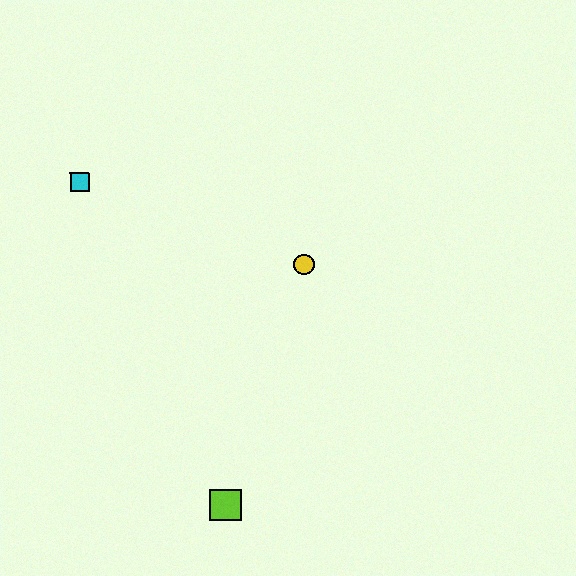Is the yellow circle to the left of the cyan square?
No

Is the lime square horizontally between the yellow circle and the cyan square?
Yes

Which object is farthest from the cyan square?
The lime square is farthest from the cyan square.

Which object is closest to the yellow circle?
The cyan square is closest to the yellow circle.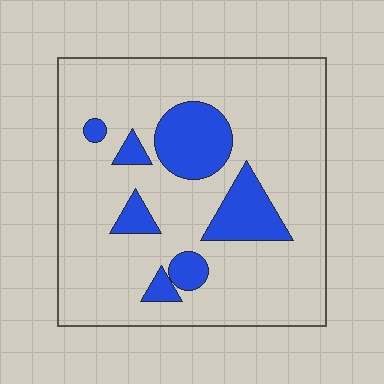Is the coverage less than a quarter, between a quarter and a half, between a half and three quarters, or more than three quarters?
Less than a quarter.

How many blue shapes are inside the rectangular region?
7.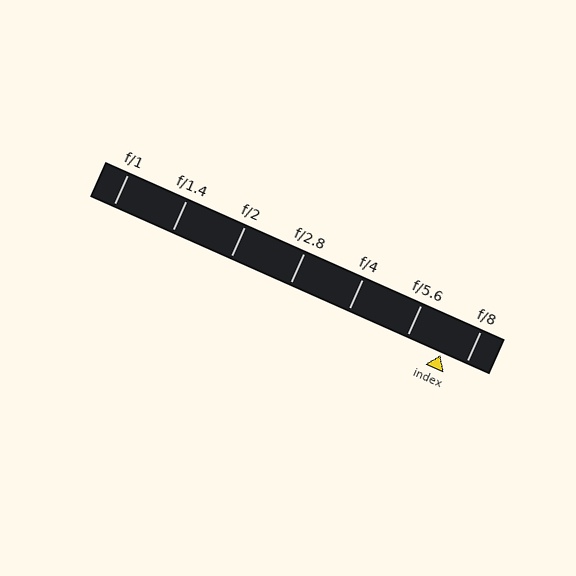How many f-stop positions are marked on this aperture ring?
There are 7 f-stop positions marked.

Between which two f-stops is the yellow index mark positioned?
The index mark is between f/5.6 and f/8.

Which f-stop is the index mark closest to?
The index mark is closest to f/8.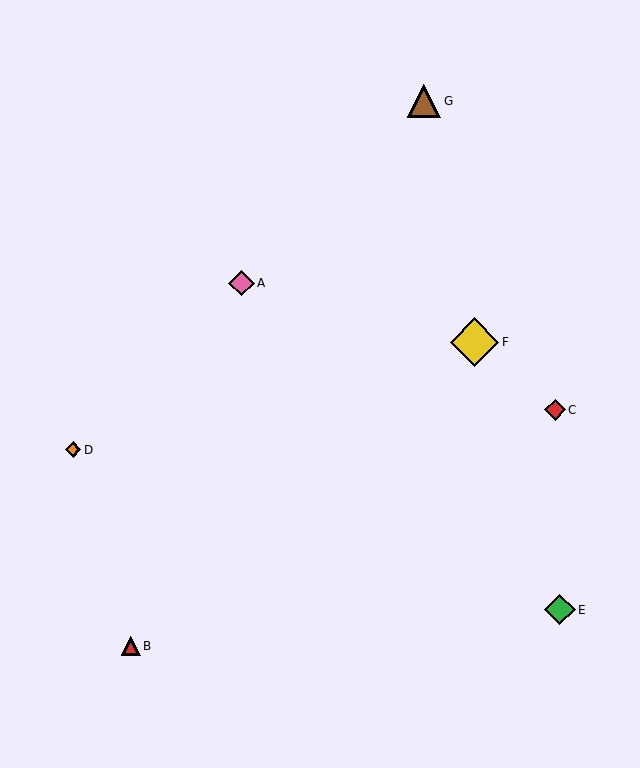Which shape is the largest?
The yellow diamond (labeled F) is the largest.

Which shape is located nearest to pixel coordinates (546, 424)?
The red diamond (labeled C) at (555, 410) is nearest to that location.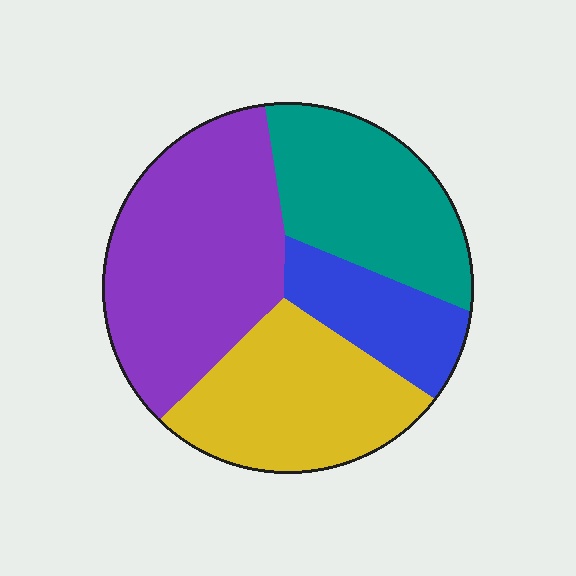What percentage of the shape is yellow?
Yellow takes up about one quarter (1/4) of the shape.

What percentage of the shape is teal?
Teal covers 24% of the shape.